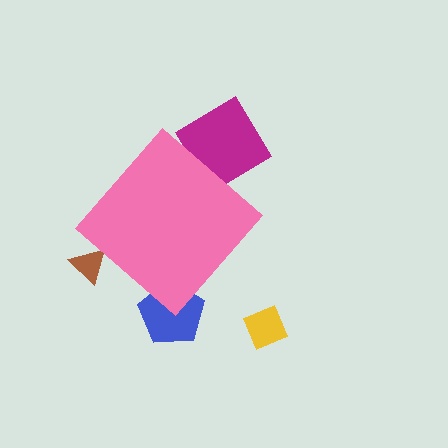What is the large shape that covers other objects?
A pink diamond.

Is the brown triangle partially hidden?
Yes, the brown triangle is partially hidden behind the pink diamond.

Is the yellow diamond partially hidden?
No, the yellow diamond is fully visible.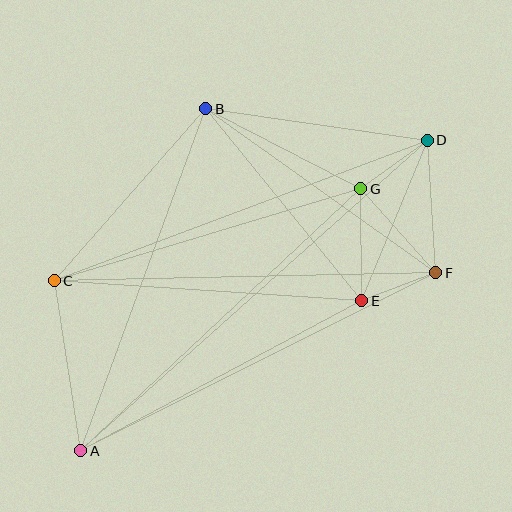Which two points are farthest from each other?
Points A and D are farthest from each other.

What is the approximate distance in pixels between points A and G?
The distance between A and G is approximately 383 pixels.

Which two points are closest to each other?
Points E and F are closest to each other.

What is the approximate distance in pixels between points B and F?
The distance between B and F is approximately 283 pixels.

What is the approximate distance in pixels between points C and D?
The distance between C and D is approximately 399 pixels.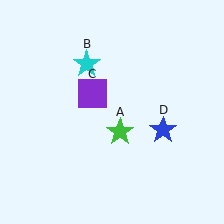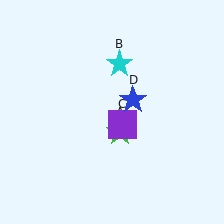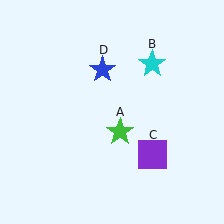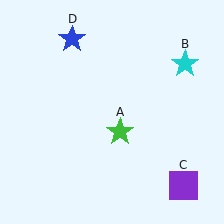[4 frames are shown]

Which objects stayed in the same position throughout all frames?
Green star (object A) remained stationary.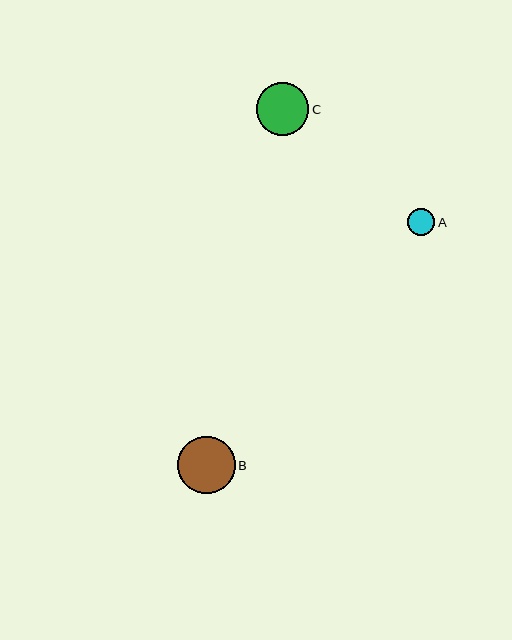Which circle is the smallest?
Circle A is the smallest with a size of approximately 27 pixels.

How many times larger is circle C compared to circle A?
Circle C is approximately 1.9 times the size of circle A.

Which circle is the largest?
Circle B is the largest with a size of approximately 57 pixels.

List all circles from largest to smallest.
From largest to smallest: B, C, A.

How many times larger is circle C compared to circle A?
Circle C is approximately 1.9 times the size of circle A.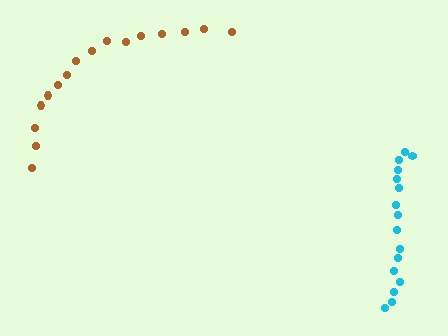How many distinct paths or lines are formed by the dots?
There are 2 distinct paths.